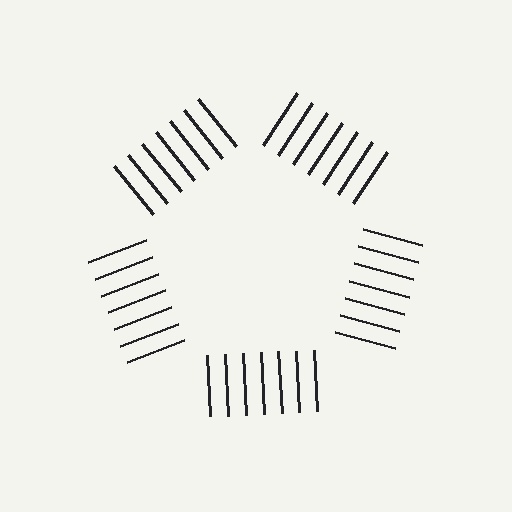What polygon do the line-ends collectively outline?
An illusory pentagon — the line segments terminate on its edges but no continuous stroke is drawn.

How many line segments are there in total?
35 — 7 along each of the 5 edges.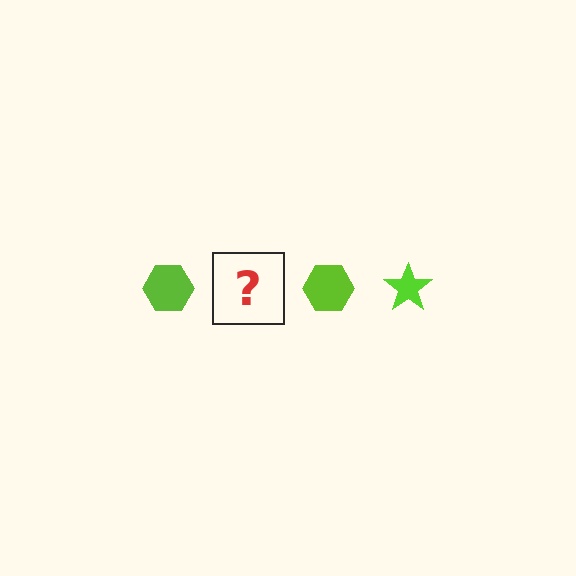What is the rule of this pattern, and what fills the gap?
The rule is that the pattern cycles through hexagon, star shapes in lime. The gap should be filled with a lime star.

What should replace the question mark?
The question mark should be replaced with a lime star.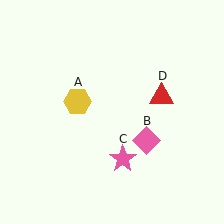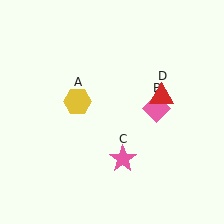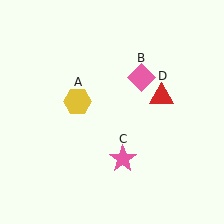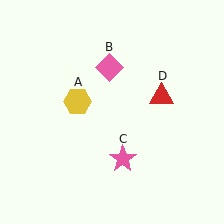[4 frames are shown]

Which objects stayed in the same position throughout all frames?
Yellow hexagon (object A) and pink star (object C) and red triangle (object D) remained stationary.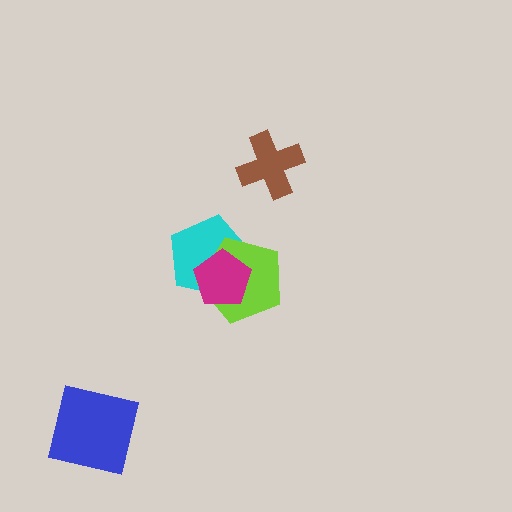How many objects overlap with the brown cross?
0 objects overlap with the brown cross.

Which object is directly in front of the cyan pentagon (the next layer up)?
The lime pentagon is directly in front of the cyan pentagon.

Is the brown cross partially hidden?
No, no other shape covers it.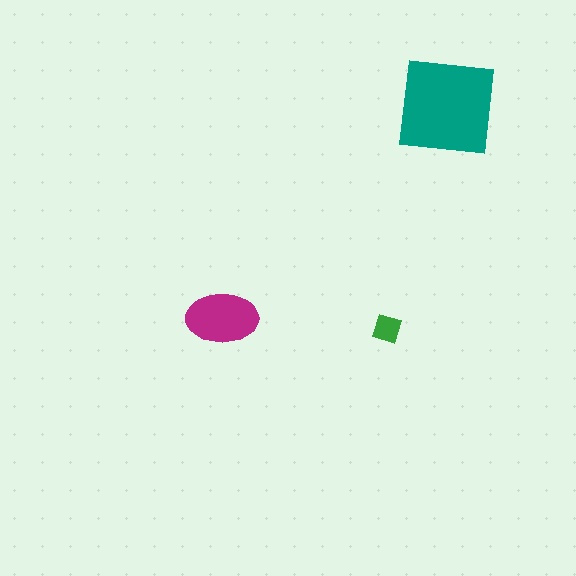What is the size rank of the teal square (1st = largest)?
1st.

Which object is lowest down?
The green diamond is bottommost.